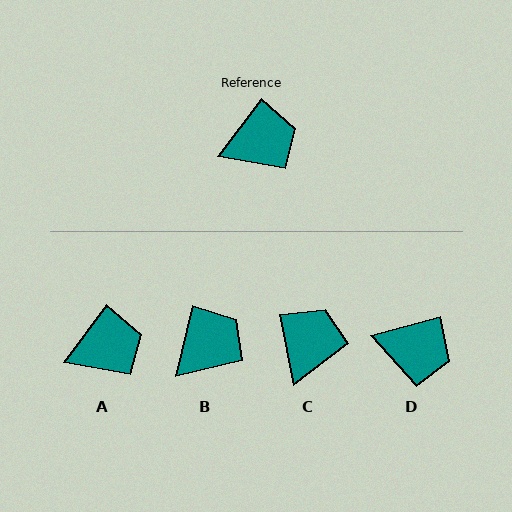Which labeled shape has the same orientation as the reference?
A.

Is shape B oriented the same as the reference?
No, it is off by about 24 degrees.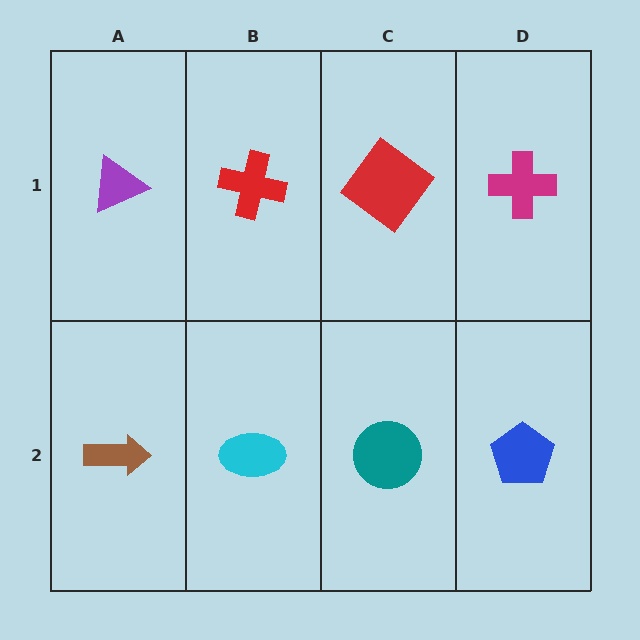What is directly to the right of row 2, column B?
A teal circle.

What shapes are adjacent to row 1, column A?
A brown arrow (row 2, column A), a red cross (row 1, column B).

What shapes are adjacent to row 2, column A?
A purple triangle (row 1, column A), a cyan ellipse (row 2, column B).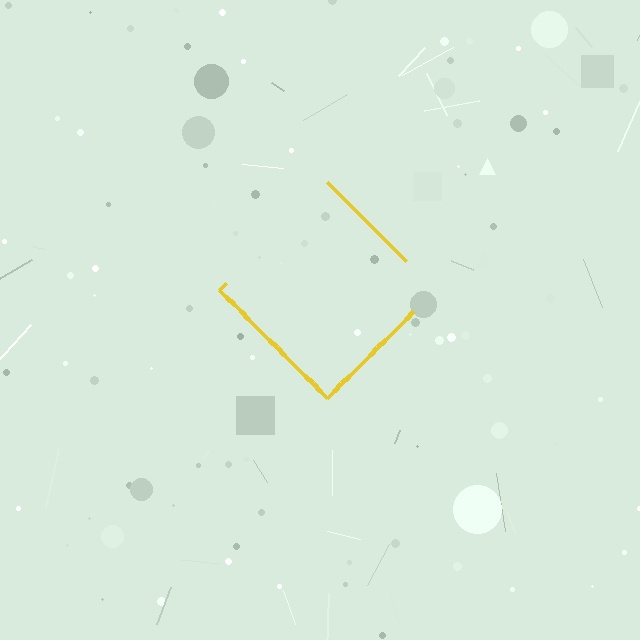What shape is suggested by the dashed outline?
The dashed outline suggests a diamond.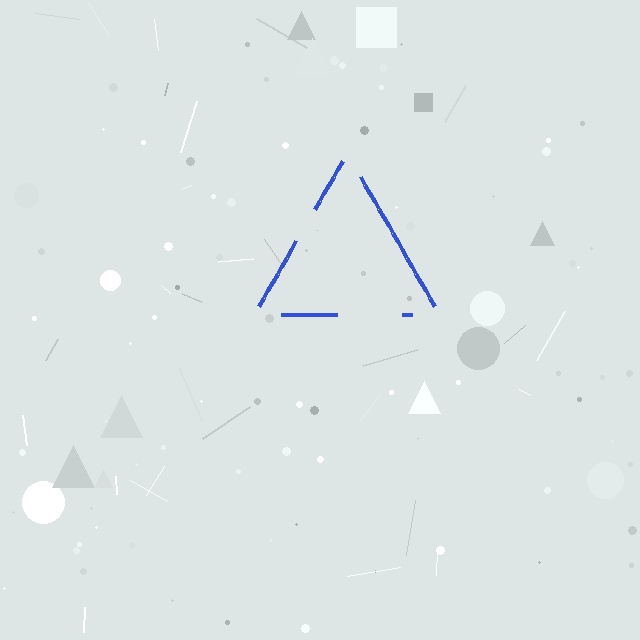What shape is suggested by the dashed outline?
The dashed outline suggests a triangle.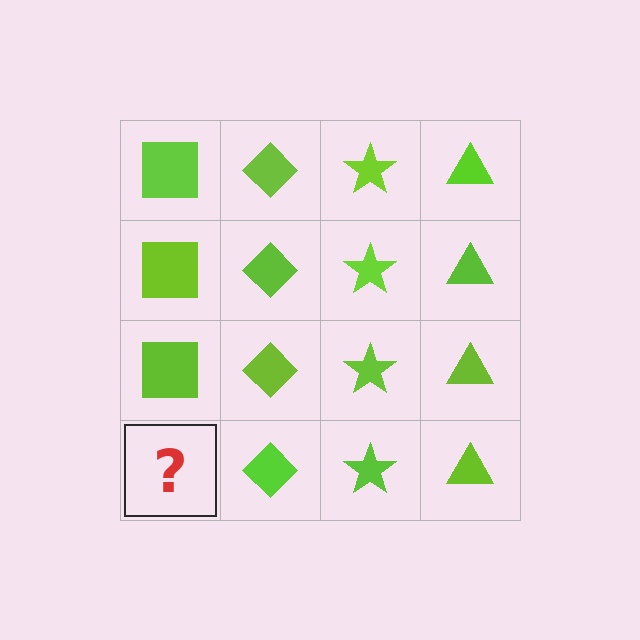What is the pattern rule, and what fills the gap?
The rule is that each column has a consistent shape. The gap should be filled with a lime square.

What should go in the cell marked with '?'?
The missing cell should contain a lime square.